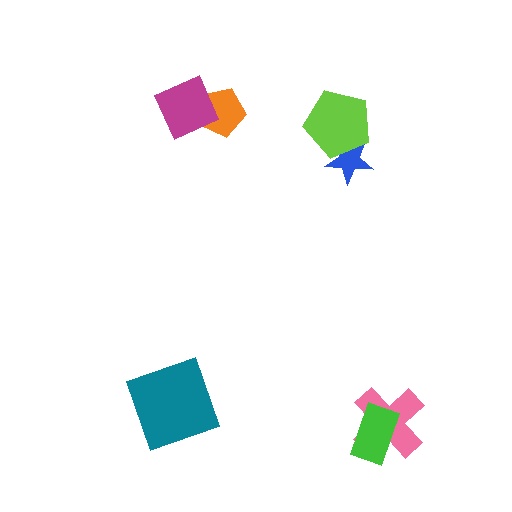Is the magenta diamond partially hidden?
No, no other shape covers it.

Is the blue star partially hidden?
Yes, it is partially covered by another shape.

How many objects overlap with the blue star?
1 object overlaps with the blue star.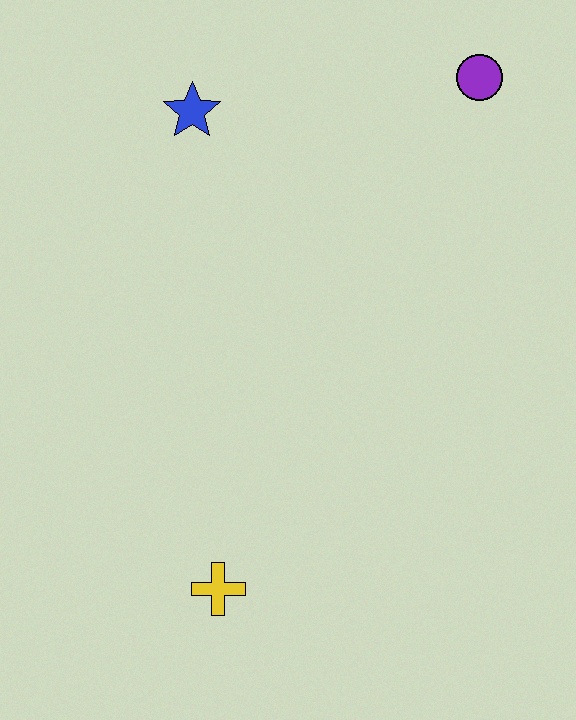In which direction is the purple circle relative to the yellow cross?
The purple circle is above the yellow cross.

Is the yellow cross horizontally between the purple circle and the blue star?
Yes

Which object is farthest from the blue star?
The yellow cross is farthest from the blue star.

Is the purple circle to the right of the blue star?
Yes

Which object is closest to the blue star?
The purple circle is closest to the blue star.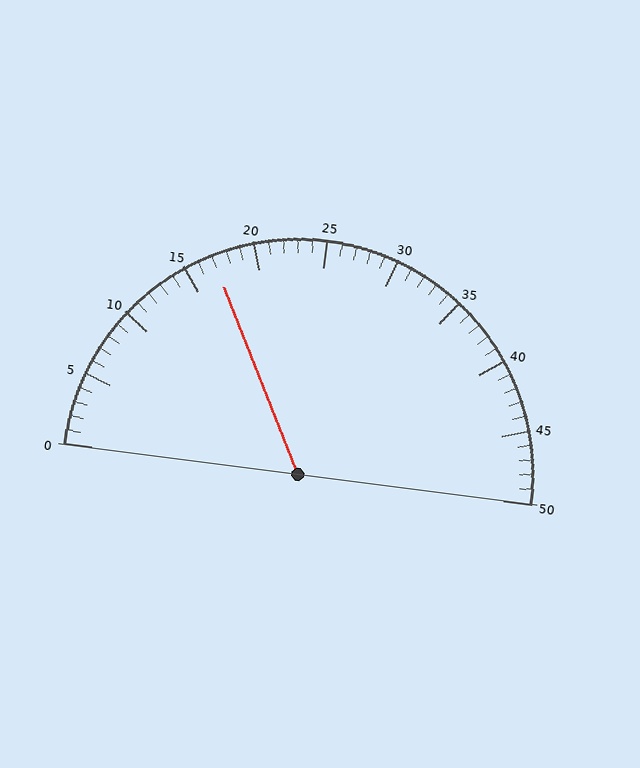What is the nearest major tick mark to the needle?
The nearest major tick mark is 15.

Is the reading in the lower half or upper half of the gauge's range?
The reading is in the lower half of the range (0 to 50).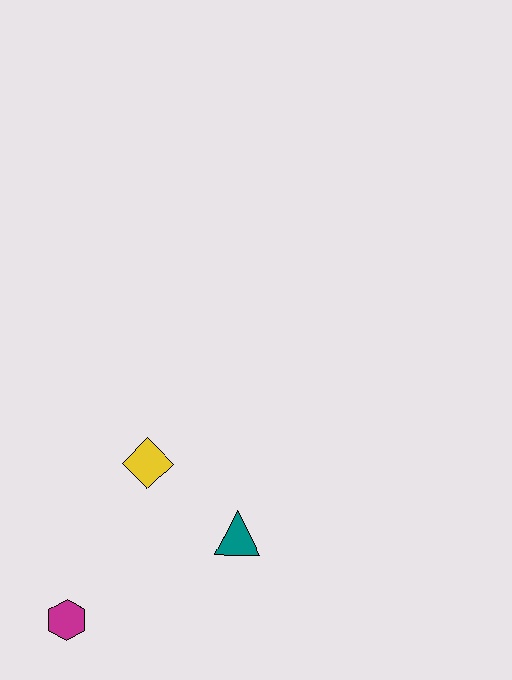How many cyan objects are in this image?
There are no cyan objects.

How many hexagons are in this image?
There is 1 hexagon.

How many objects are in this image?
There are 3 objects.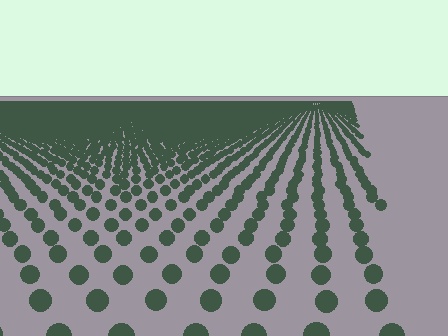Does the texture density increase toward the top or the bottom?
Density increases toward the top.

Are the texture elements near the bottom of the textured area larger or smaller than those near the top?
Larger. Near the bottom, elements are closer to the viewer and appear at a bigger on-screen size.